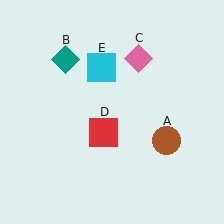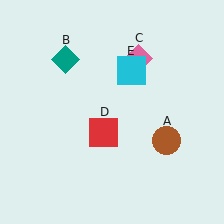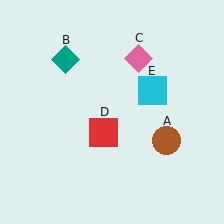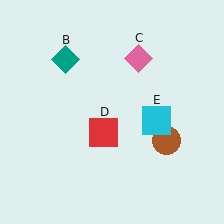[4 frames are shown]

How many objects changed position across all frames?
1 object changed position: cyan square (object E).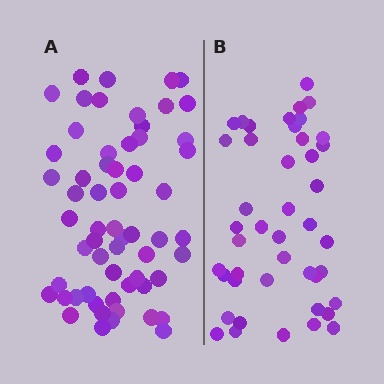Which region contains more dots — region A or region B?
Region A (the left region) has more dots.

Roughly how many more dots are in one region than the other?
Region A has approximately 15 more dots than region B.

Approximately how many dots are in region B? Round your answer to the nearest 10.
About 40 dots. (The exact count is 44, which rounds to 40.)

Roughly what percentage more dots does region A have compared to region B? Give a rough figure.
About 35% more.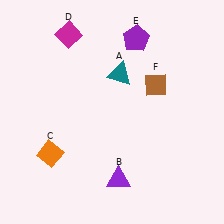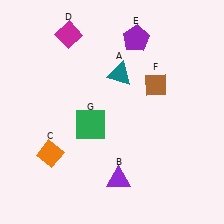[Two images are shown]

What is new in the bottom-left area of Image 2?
A green square (G) was added in the bottom-left area of Image 2.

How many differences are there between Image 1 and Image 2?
There is 1 difference between the two images.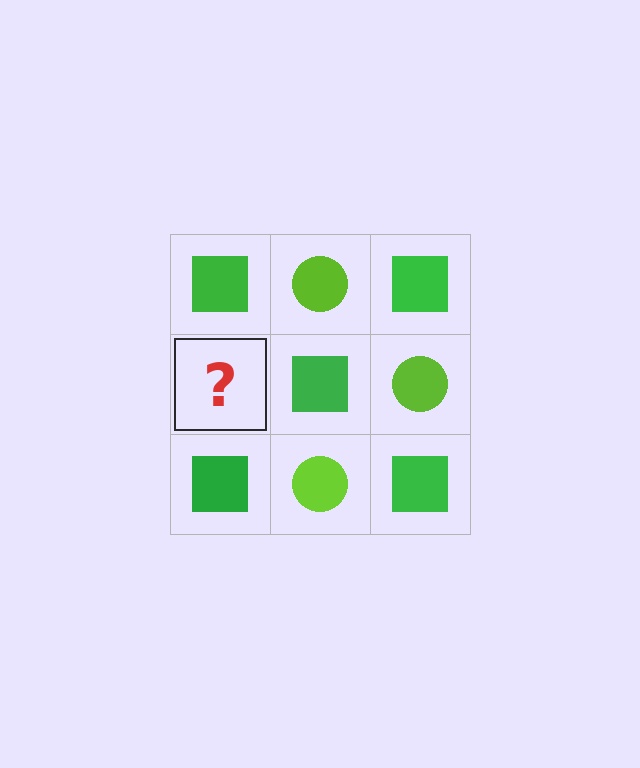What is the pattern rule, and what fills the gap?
The rule is that it alternates green square and lime circle in a checkerboard pattern. The gap should be filled with a lime circle.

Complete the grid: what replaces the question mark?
The question mark should be replaced with a lime circle.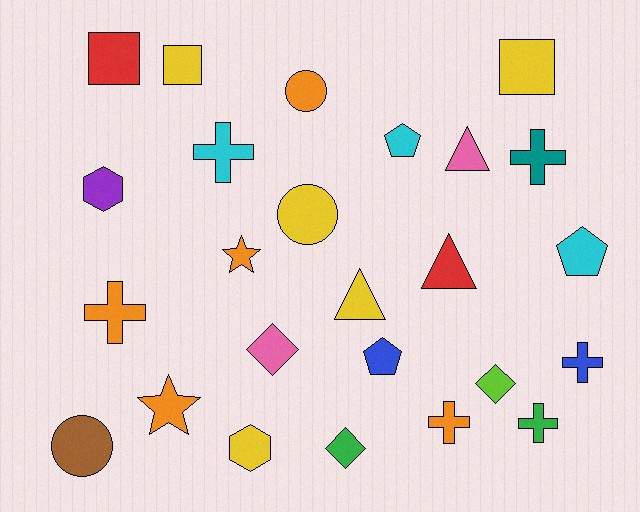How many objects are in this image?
There are 25 objects.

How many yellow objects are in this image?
There are 5 yellow objects.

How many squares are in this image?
There are 3 squares.